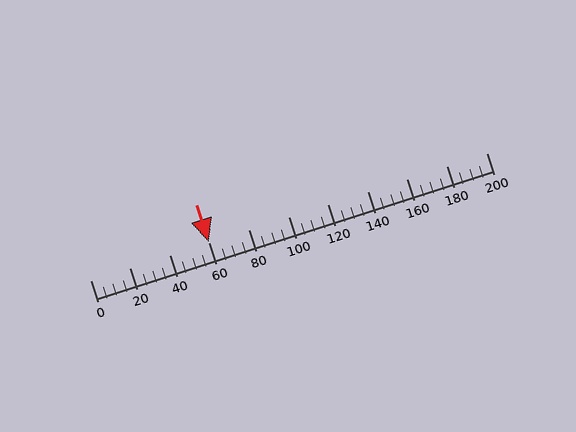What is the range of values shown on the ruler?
The ruler shows values from 0 to 200.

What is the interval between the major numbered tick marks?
The major tick marks are spaced 20 units apart.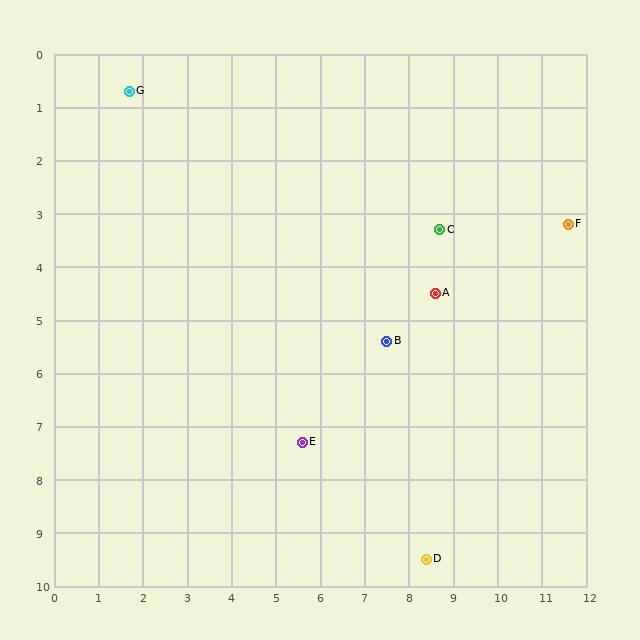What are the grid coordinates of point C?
Point C is at approximately (8.7, 3.3).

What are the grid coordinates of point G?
Point G is at approximately (1.7, 0.7).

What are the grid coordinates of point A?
Point A is at approximately (8.6, 4.5).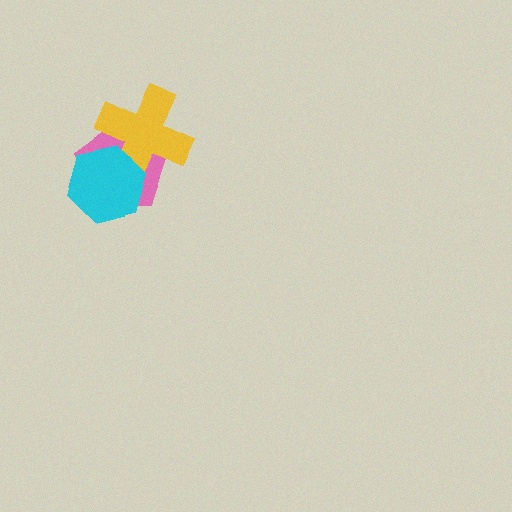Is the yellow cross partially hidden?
Yes, it is partially covered by another shape.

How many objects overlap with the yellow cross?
2 objects overlap with the yellow cross.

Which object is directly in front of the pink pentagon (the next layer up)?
The yellow cross is directly in front of the pink pentagon.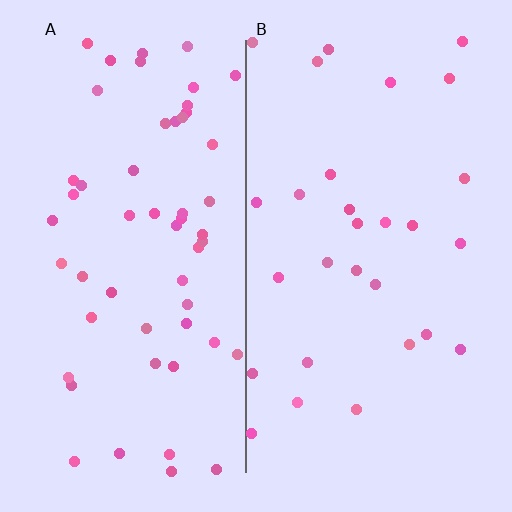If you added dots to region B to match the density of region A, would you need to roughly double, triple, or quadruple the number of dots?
Approximately double.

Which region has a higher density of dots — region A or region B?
A (the left).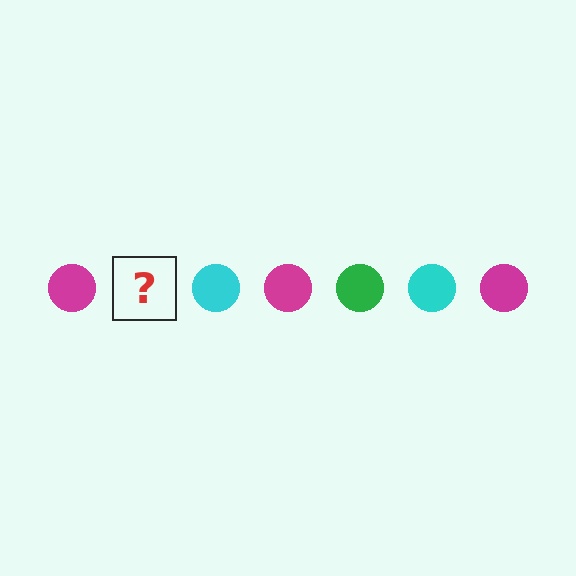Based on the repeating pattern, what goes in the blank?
The blank should be a green circle.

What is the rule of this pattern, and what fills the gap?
The rule is that the pattern cycles through magenta, green, cyan circles. The gap should be filled with a green circle.